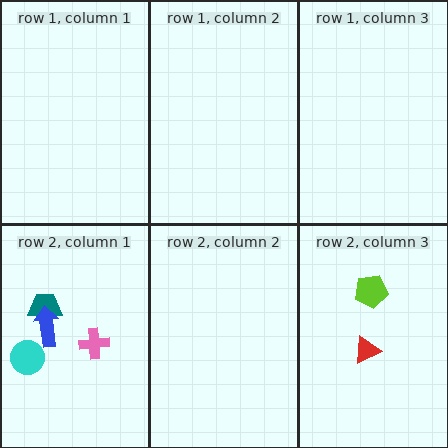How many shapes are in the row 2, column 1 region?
4.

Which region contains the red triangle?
The row 2, column 3 region.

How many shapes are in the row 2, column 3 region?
2.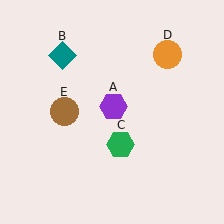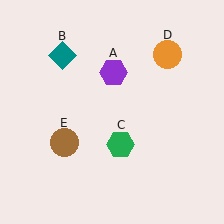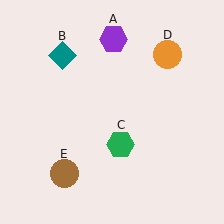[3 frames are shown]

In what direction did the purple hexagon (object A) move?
The purple hexagon (object A) moved up.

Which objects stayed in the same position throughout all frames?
Teal diamond (object B) and green hexagon (object C) and orange circle (object D) remained stationary.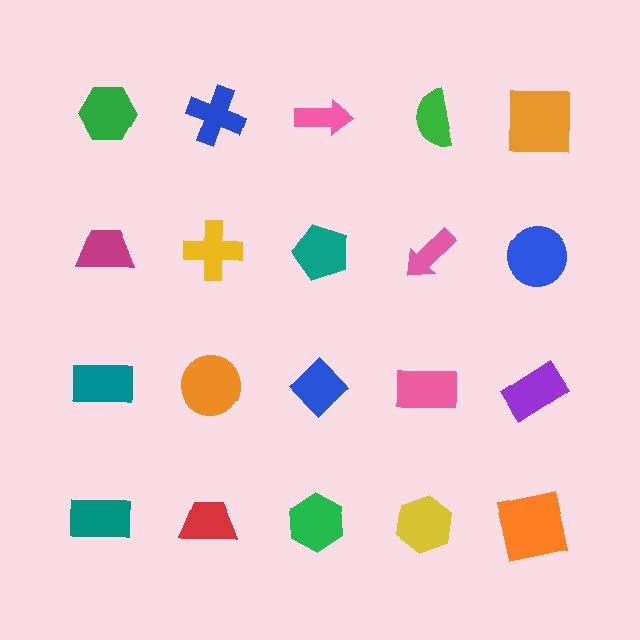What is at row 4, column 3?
A green hexagon.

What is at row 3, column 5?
A purple rectangle.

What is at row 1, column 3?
A pink arrow.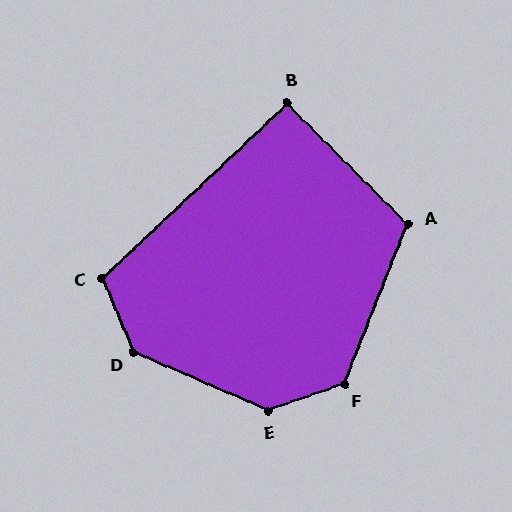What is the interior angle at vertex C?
Approximately 110 degrees (obtuse).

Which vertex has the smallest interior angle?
B, at approximately 92 degrees.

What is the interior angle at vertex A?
Approximately 113 degrees (obtuse).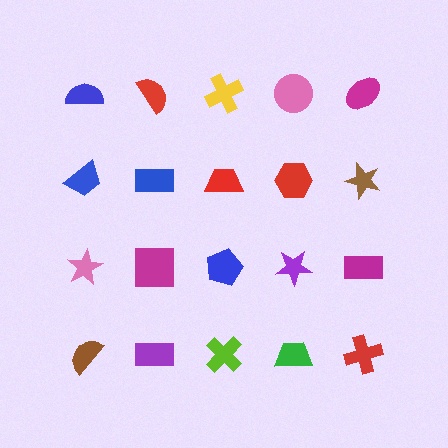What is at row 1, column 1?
A blue semicircle.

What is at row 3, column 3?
A blue pentagon.